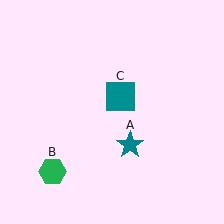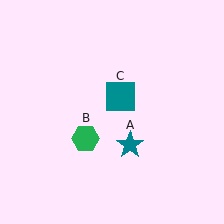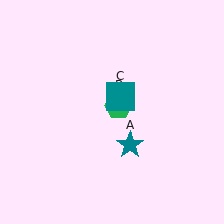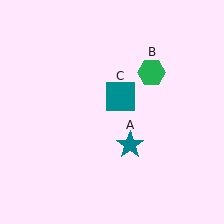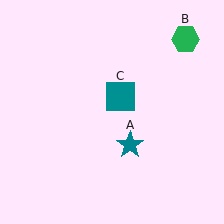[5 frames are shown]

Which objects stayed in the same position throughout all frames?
Teal star (object A) and teal square (object C) remained stationary.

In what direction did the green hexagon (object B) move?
The green hexagon (object B) moved up and to the right.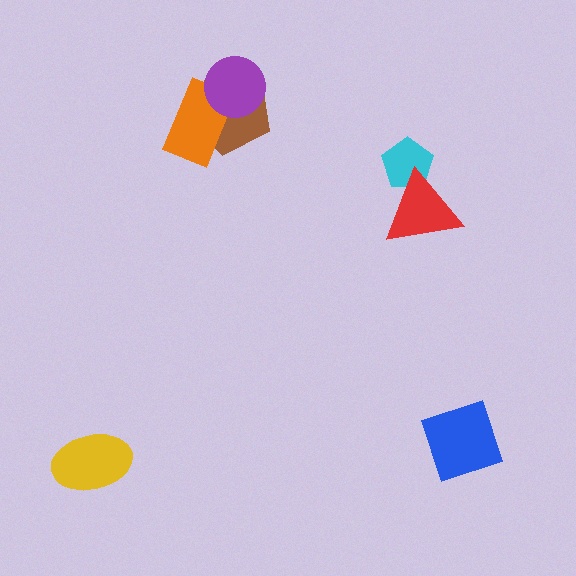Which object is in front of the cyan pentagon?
The red triangle is in front of the cyan pentagon.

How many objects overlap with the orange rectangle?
2 objects overlap with the orange rectangle.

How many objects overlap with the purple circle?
2 objects overlap with the purple circle.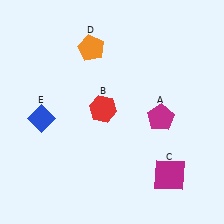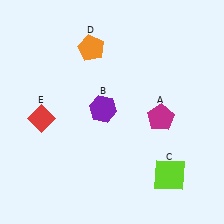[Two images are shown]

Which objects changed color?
B changed from red to purple. C changed from magenta to lime. E changed from blue to red.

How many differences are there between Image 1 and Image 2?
There are 3 differences between the two images.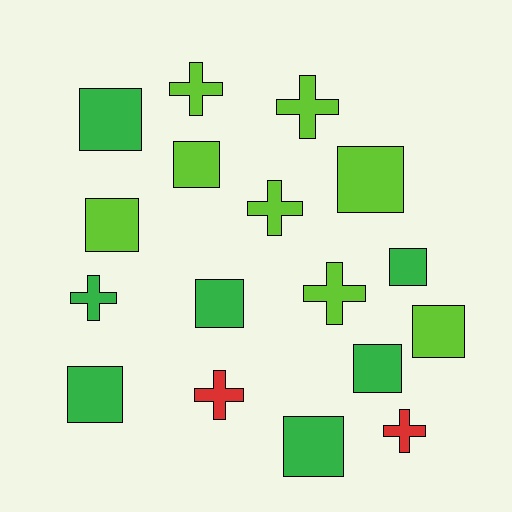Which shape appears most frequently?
Square, with 10 objects.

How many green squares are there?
There are 6 green squares.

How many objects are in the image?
There are 17 objects.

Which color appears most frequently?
Lime, with 8 objects.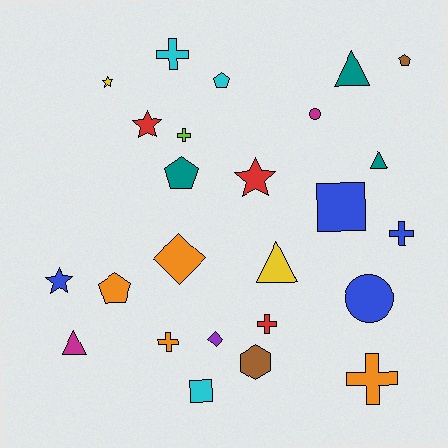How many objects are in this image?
There are 25 objects.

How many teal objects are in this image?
There are 3 teal objects.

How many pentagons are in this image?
There are 4 pentagons.